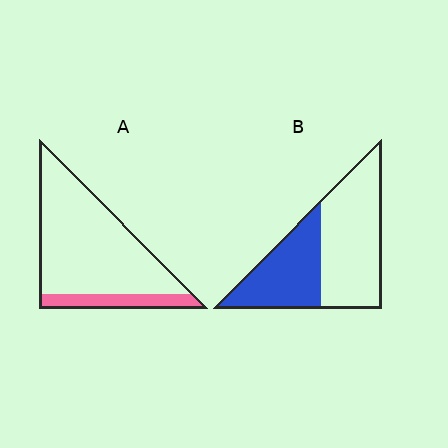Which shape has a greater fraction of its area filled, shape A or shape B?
Shape B.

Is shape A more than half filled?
No.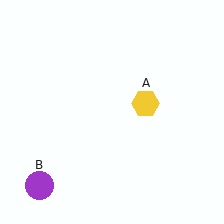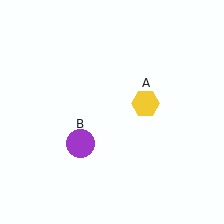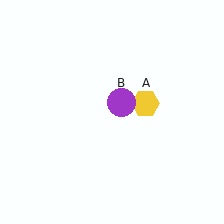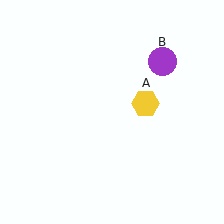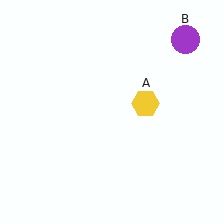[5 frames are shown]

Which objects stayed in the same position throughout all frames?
Yellow hexagon (object A) remained stationary.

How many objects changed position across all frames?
1 object changed position: purple circle (object B).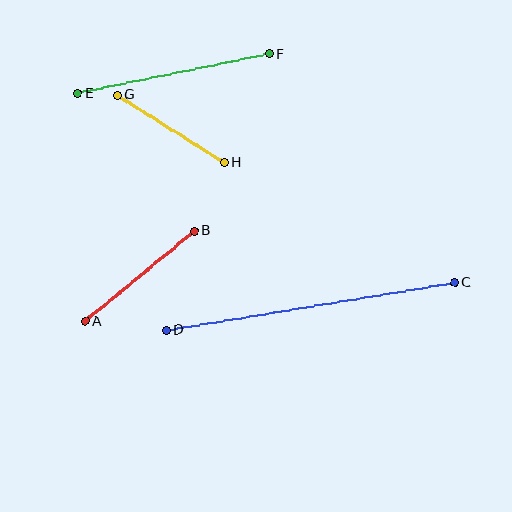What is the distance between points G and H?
The distance is approximately 126 pixels.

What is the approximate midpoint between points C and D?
The midpoint is at approximately (310, 306) pixels.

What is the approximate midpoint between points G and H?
The midpoint is at approximately (171, 129) pixels.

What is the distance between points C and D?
The distance is approximately 292 pixels.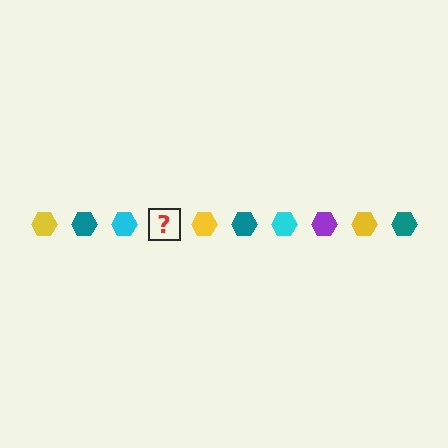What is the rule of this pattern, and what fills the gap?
The rule is that the pattern cycles through yellow, teal, cyan, purple hexagons. The gap should be filled with a purple hexagon.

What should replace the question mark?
The question mark should be replaced with a purple hexagon.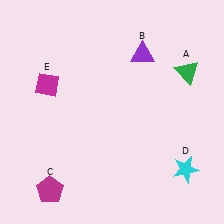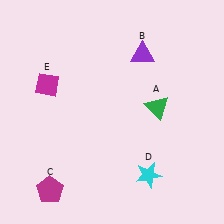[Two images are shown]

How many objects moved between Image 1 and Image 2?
2 objects moved between the two images.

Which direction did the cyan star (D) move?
The cyan star (D) moved left.